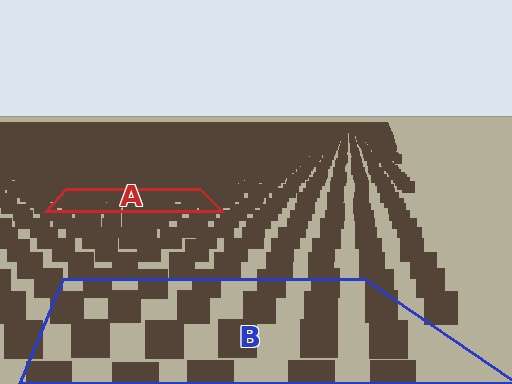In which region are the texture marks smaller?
The texture marks are smaller in region A, because it is farther away.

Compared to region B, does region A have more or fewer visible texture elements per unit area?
Region A has more texture elements per unit area — they are packed more densely because it is farther away.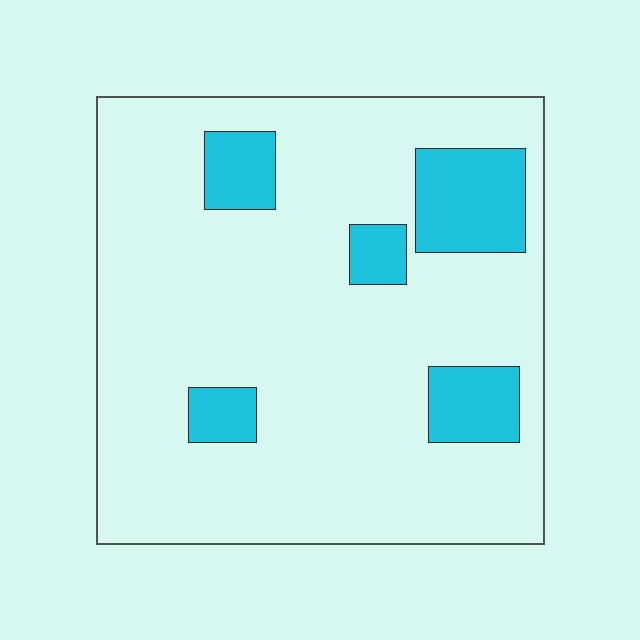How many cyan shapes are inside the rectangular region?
5.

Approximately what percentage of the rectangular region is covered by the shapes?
Approximately 15%.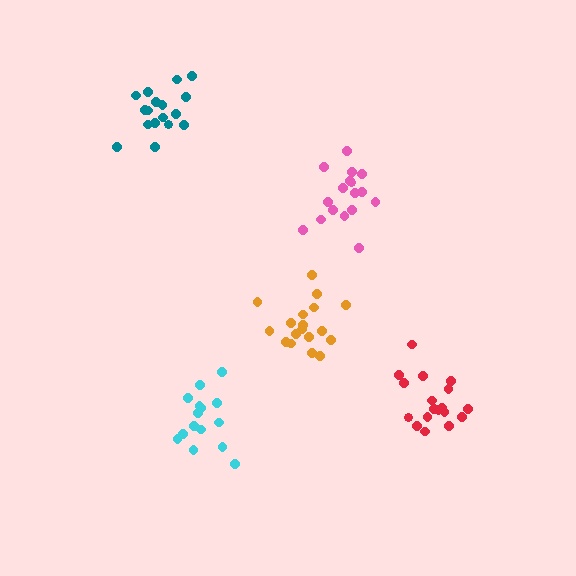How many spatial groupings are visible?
There are 5 spatial groupings.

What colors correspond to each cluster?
The clusters are colored: red, cyan, pink, orange, teal.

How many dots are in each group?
Group 1: 18 dots, Group 2: 15 dots, Group 3: 17 dots, Group 4: 18 dots, Group 5: 17 dots (85 total).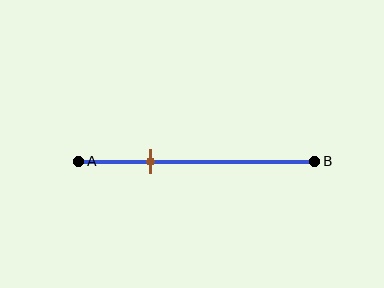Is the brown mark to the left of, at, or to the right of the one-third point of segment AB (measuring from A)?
The brown mark is approximately at the one-third point of segment AB.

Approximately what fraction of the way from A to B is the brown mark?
The brown mark is approximately 30% of the way from A to B.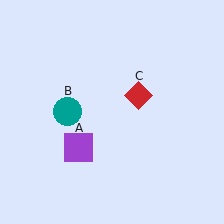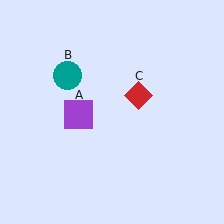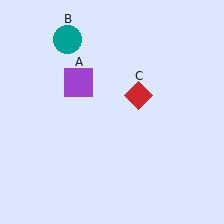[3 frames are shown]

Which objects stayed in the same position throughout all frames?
Red diamond (object C) remained stationary.